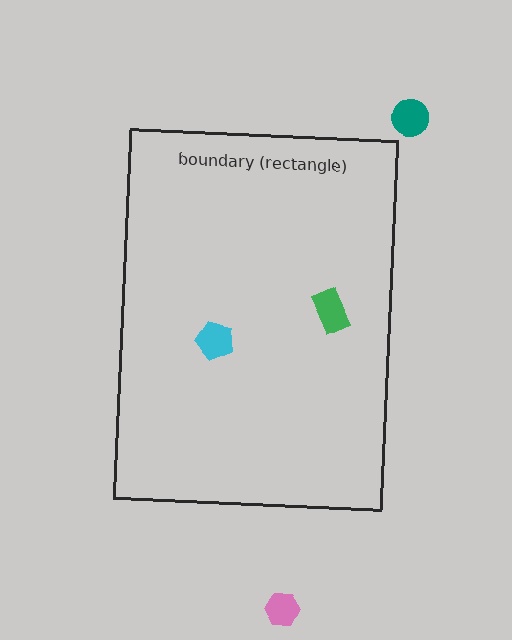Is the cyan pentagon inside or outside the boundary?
Inside.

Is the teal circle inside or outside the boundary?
Outside.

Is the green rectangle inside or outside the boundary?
Inside.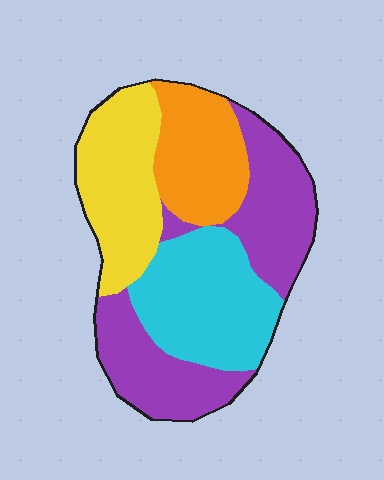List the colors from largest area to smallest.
From largest to smallest: purple, cyan, yellow, orange.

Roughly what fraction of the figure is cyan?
Cyan covers roughly 25% of the figure.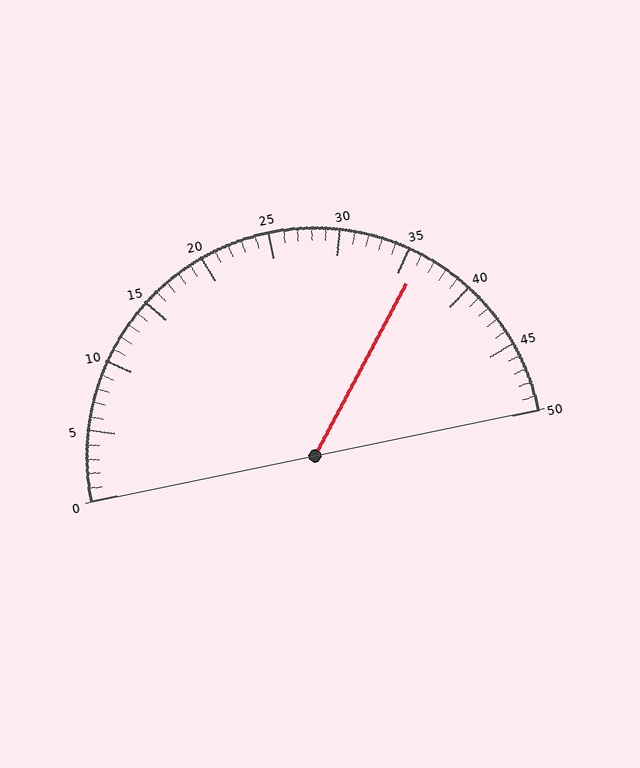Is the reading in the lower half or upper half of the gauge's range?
The reading is in the upper half of the range (0 to 50).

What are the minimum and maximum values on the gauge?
The gauge ranges from 0 to 50.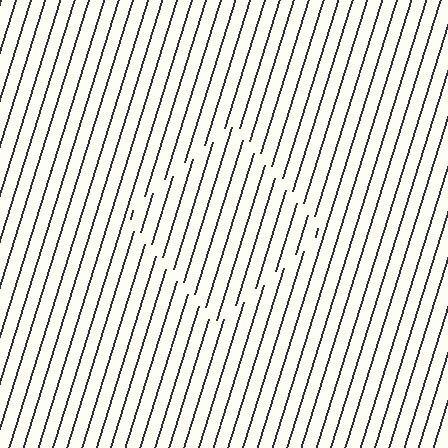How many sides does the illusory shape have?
4 sides — the line-ends trace a square.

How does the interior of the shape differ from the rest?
The interior of the shape contains the same grating, shifted by half a period — the contour is defined by the phase discontinuity where line-ends from the inner and outer gratings abut.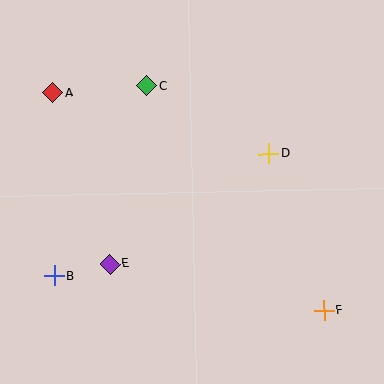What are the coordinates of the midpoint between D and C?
The midpoint between D and C is at (208, 120).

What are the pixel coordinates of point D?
Point D is at (269, 154).